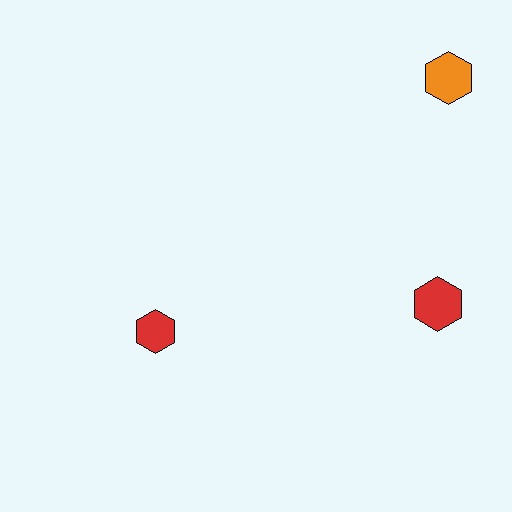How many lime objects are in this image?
There are no lime objects.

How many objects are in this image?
There are 3 objects.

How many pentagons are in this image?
There are no pentagons.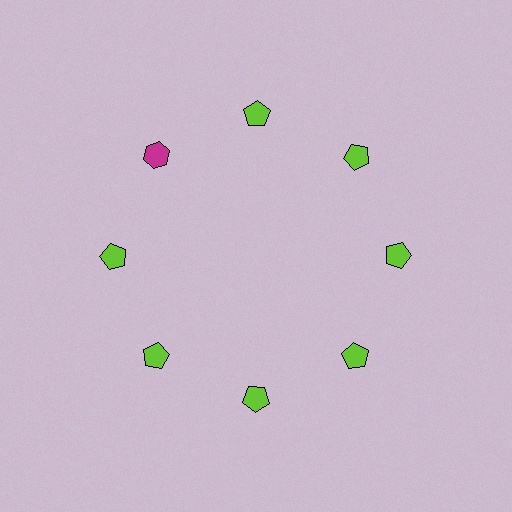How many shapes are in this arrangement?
There are 8 shapes arranged in a ring pattern.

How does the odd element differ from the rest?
It differs in both color (magenta instead of lime) and shape (hexagon instead of pentagon).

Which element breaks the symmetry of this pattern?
The magenta hexagon at roughly the 10 o'clock position breaks the symmetry. All other shapes are lime pentagons.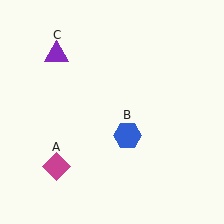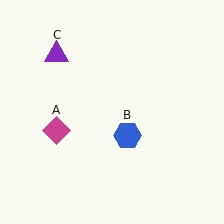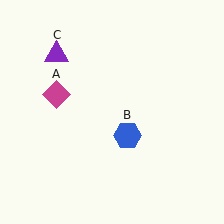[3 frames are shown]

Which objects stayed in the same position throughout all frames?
Blue hexagon (object B) and purple triangle (object C) remained stationary.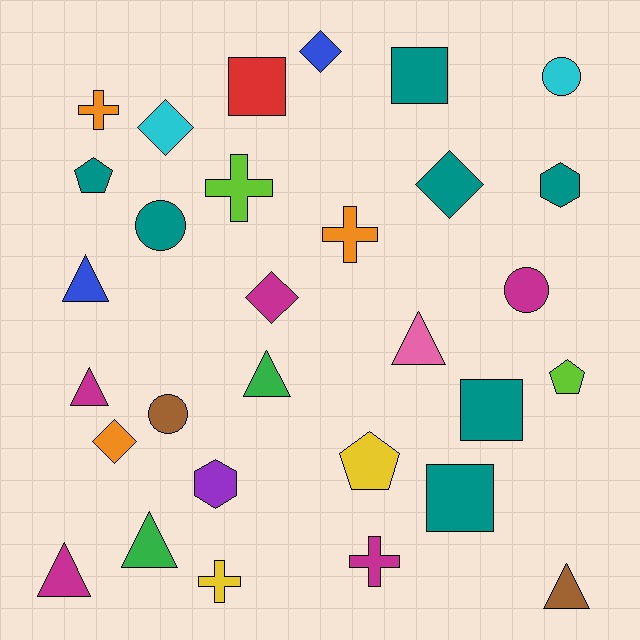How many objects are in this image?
There are 30 objects.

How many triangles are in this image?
There are 7 triangles.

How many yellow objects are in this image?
There are 2 yellow objects.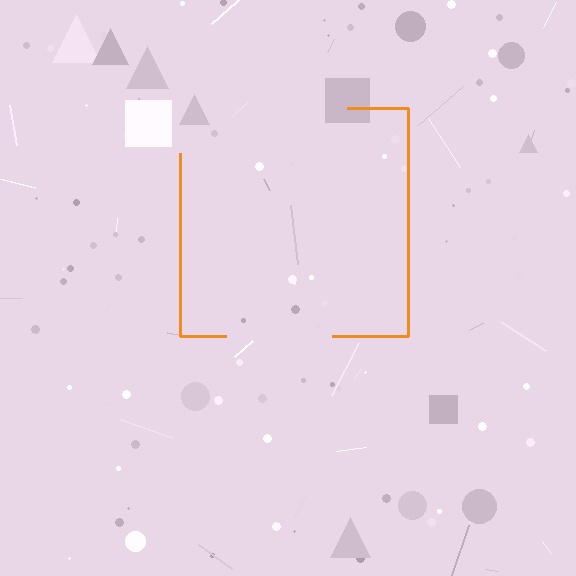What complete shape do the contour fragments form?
The contour fragments form a square.